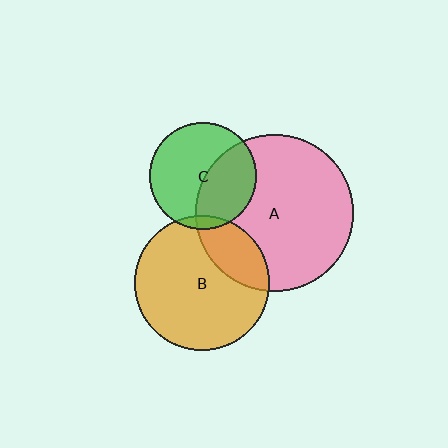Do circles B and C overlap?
Yes.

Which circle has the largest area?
Circle A (pink).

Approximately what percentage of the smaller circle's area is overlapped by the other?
Approximately 5%.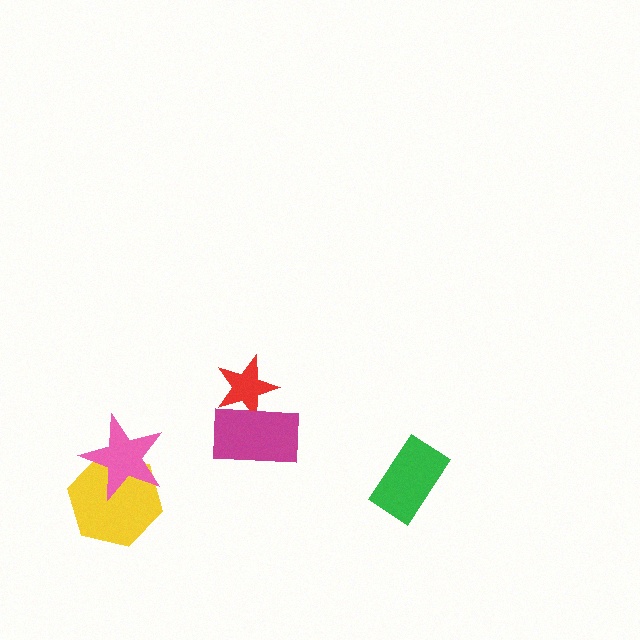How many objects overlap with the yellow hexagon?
1 object overlaps with the yellow hexagon.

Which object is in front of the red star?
The magenta rectangle is in front of the red star.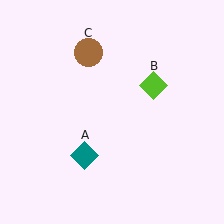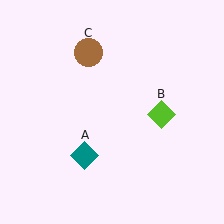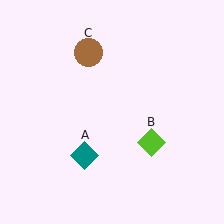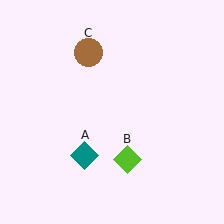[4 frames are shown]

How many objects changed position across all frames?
1 object changed position: lime diamond (object B).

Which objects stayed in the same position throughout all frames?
Teal diamond (object A) and brown circle (object C) remained stationary.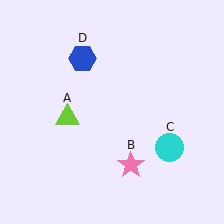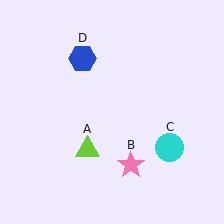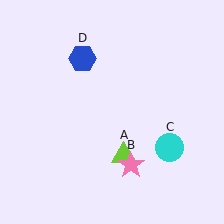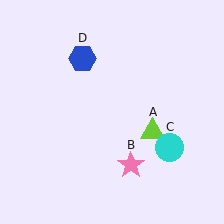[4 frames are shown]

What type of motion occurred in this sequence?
The lime triangle (object A) rotated counterclockwise around the center of the scene.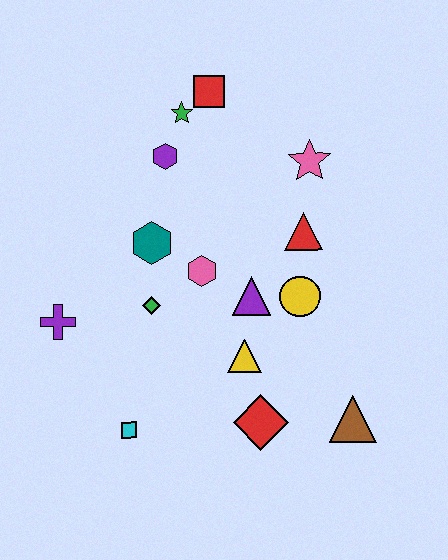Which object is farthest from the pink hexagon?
The brown triangle is farthest from the pink hexagon.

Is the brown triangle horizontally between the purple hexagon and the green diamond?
No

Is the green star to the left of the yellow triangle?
Yes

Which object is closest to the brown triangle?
The red diamond is closest to the brown triangle.